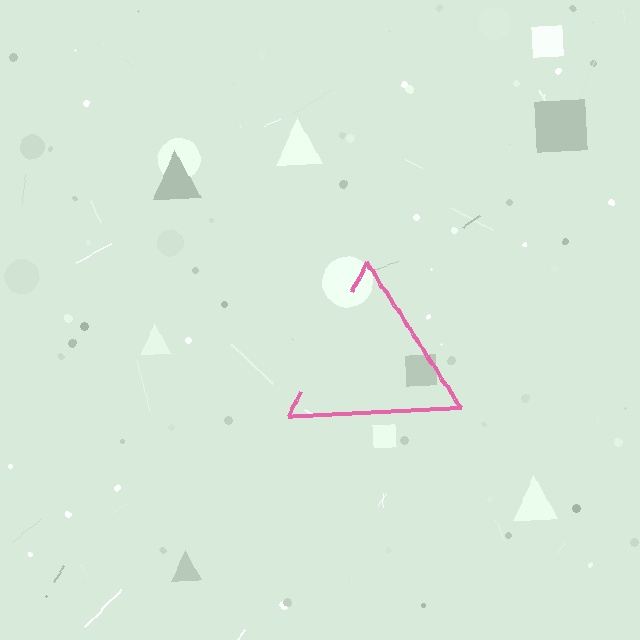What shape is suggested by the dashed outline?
The dashed outline suggests a triangle.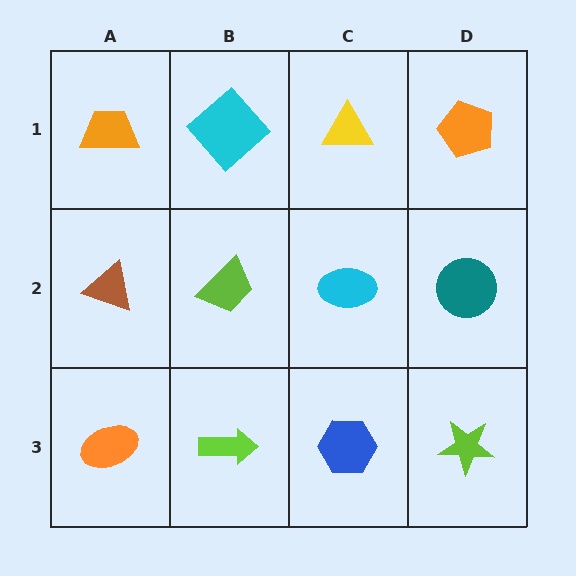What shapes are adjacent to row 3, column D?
A teal circle (row 2, column D), a blue hexagon (row 3, column C).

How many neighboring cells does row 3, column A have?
2.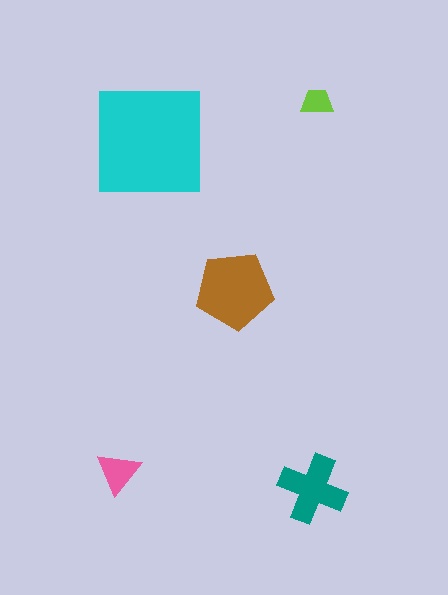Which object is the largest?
The cyan square.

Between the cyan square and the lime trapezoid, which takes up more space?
The cyan square.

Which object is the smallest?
The lime trapezoid.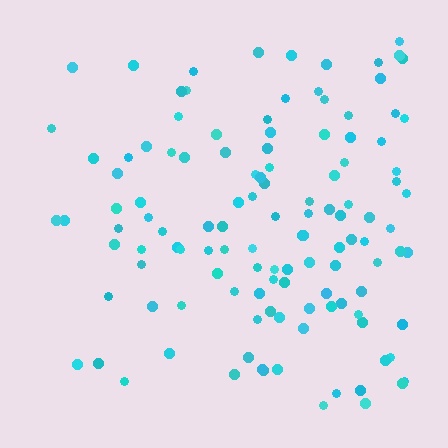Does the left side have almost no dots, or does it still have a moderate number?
Still a moderate number, just noticeably fewer than the right.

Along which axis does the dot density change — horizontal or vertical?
Horizontal.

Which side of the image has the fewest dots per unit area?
The left.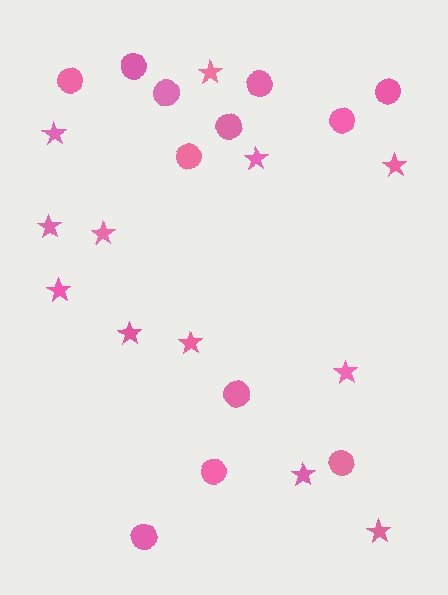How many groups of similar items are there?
There are 2 groups: one group of circles (12) and one group of stars (12).